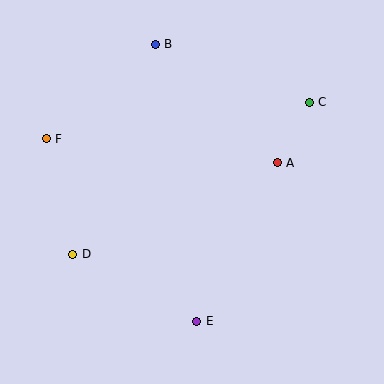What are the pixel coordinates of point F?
Point F is at (46, 139).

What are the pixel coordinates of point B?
Point B is at (155, 44).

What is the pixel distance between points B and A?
The distance between B and A is 170 pixels.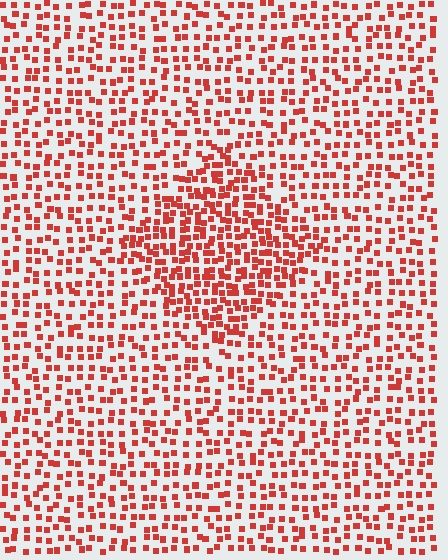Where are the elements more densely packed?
The elements are more densely packed inside the diamond boundary.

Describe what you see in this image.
The image contains small red elements arranged at two different densities. A diamond-shaped region is visible where the elements are more densely packed than the surrounding area.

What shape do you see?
I see a diamond.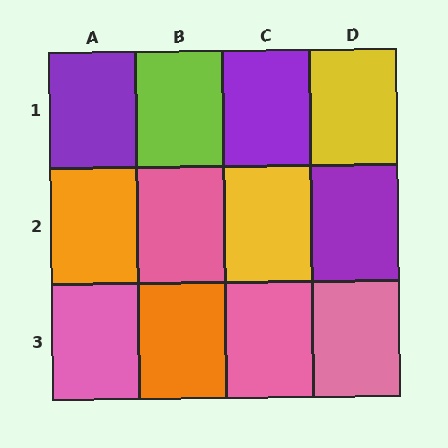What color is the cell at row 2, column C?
Yellow.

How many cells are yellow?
2 cells are yellow.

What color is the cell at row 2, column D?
Purple.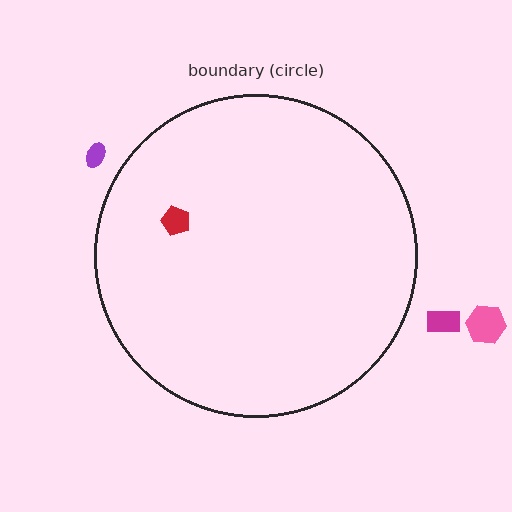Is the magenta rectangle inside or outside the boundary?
Outside.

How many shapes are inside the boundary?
1 inside, 3 outside.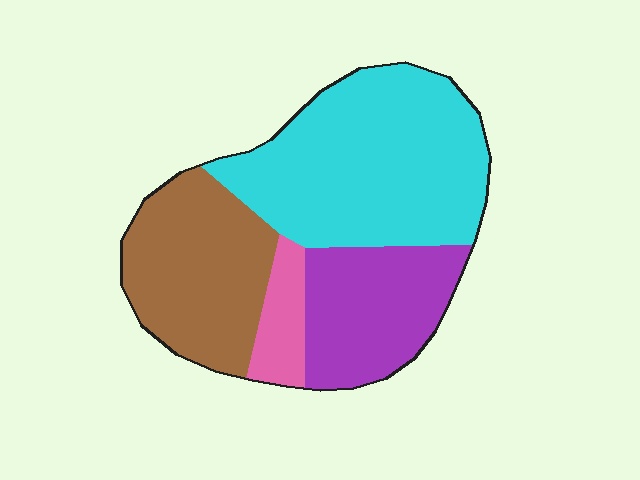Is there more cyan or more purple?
Cyan.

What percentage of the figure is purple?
Purple takes up about one fifth (1/5) of the figure.